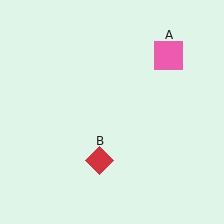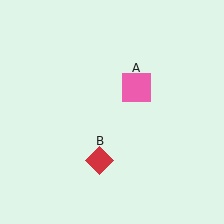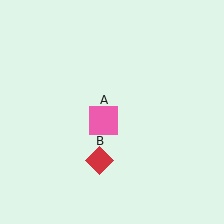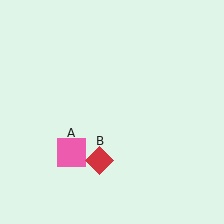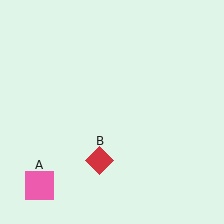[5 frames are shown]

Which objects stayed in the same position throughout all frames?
Red diamond (object B) remained stationary.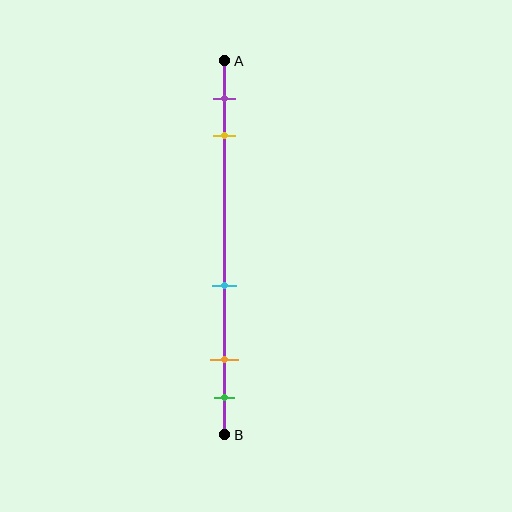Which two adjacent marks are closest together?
The orange and green marks are the closest adjacent pair.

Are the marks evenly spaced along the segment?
No, the marks are not evenly spaced.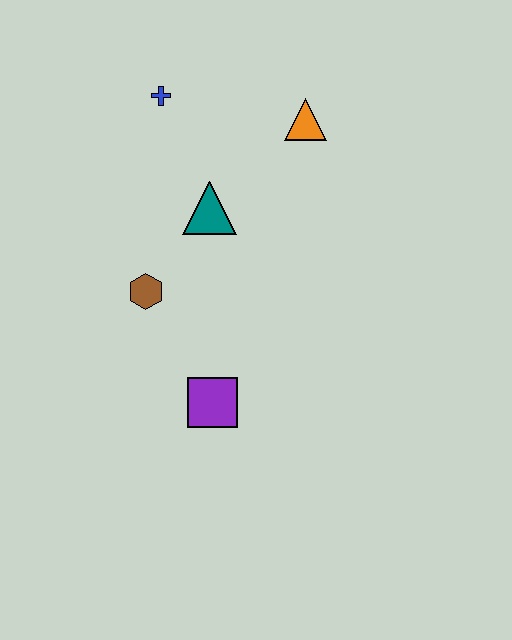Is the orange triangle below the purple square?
No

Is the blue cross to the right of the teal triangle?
No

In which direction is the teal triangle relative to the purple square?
The teal triangle is above the purple square.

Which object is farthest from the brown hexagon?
The orange triangle is farthest from the brown hexagon.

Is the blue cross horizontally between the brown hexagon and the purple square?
Yes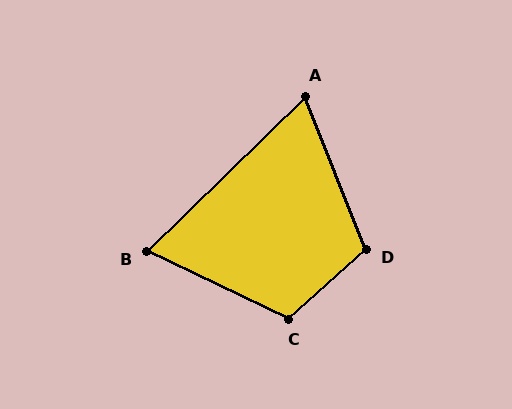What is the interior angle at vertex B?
Approximately 70 degrees (acute).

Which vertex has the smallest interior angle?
A, at approximately 67 degrees.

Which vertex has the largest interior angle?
C, at approximately 113 degrees.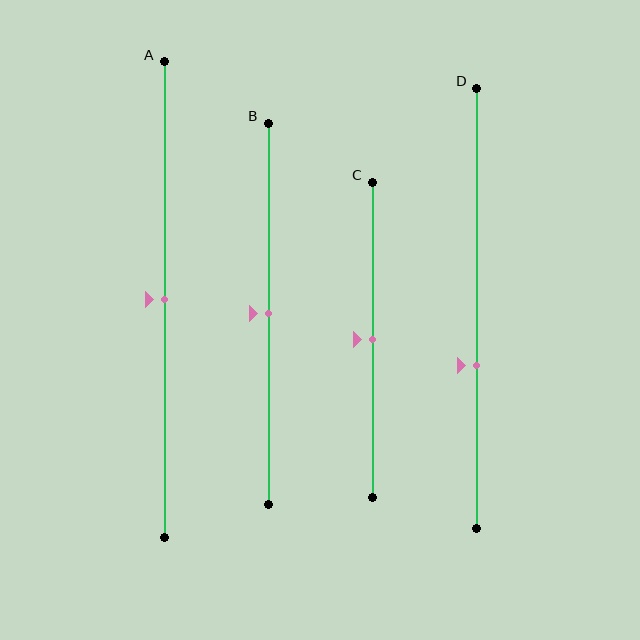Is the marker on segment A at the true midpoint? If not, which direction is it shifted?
Yes, the marker on segment A is at the true midpoint.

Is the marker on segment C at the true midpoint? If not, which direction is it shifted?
Yes, the marker on segment C is at the true midpoint.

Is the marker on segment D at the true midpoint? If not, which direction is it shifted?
No, the marker on segment D is shifted downward by about 13% of the segment length.